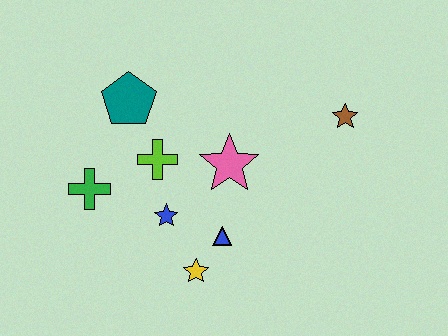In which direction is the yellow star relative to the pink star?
The yellow star is below the pink star.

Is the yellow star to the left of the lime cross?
No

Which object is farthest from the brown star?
The green cross is farthest from the brown star.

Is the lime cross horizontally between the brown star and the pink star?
No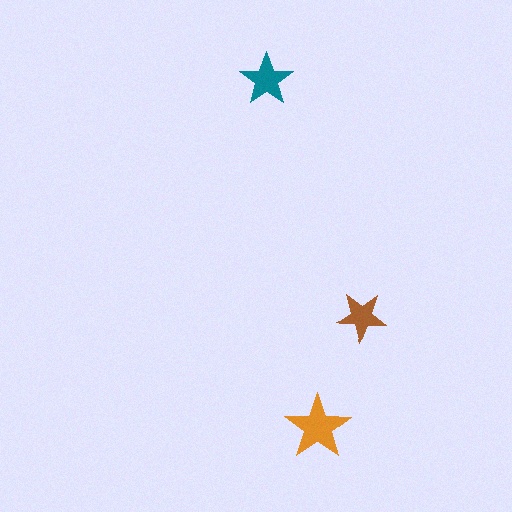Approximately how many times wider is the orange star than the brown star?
About 1.5 times wider.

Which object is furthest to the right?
The brown star is rightmost.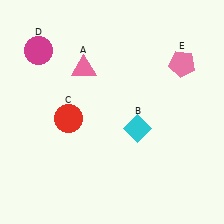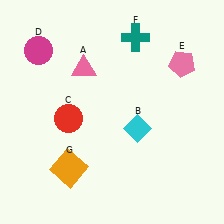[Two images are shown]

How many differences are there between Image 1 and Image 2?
There are 2 differences between the two images.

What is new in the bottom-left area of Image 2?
An orange square (G) was added in the bottom-left area of Image 2.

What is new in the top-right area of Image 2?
A teal cross (F) was added in the top-right area of Image 2.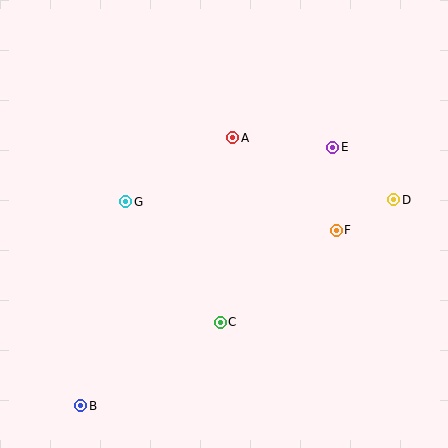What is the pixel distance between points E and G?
The distance between E and G is 214 pixels.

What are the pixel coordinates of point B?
Point B is at (81, 406).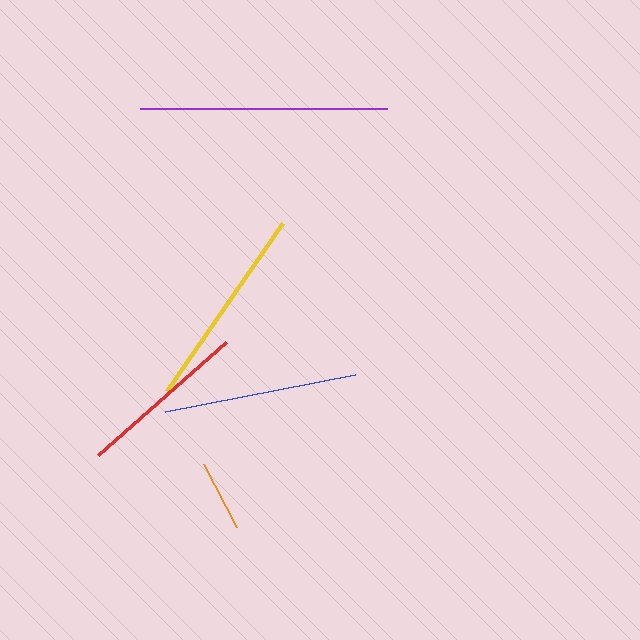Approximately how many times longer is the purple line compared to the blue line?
The purple line is approximately 1.3 times the length of the blue line.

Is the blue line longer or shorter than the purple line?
The purple line is longer than the blue line.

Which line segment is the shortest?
The orange line is the shortest at approximately 70 pixels.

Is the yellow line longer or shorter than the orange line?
The yellow line is longer than the orange line.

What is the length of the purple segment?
The purple segment is approximately 248 pixels long.